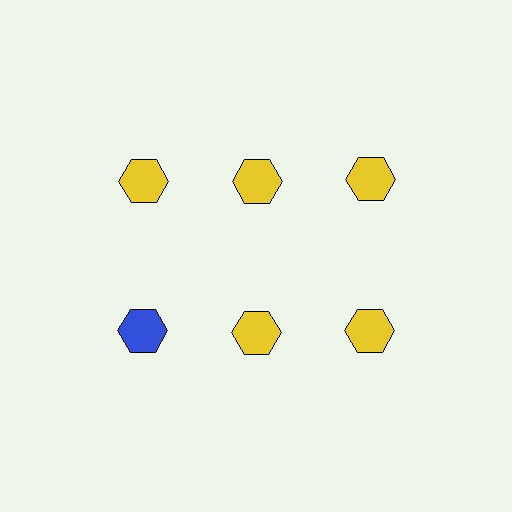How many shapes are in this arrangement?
There are 6 shapes arranged in a grid pattern.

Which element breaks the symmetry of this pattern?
The blue hexagon in the second row, leftmost column breaks the symmetry. All other shapes are yellow hexagons.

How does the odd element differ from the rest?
It has a different color: blue instead of yellow.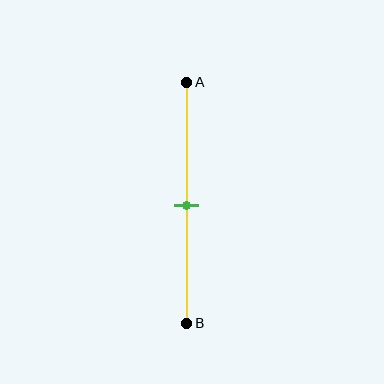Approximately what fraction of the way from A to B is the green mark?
The green mark is approximately 50% of the way from A to B.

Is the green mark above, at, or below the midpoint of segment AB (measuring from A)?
The green mark is approximately at the midpoint of segment AB.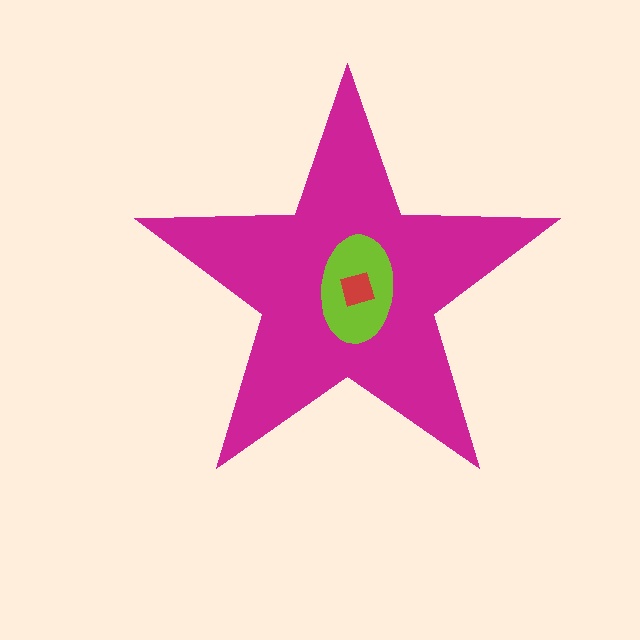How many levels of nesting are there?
3.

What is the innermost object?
The red square.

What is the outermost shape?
The magenta star.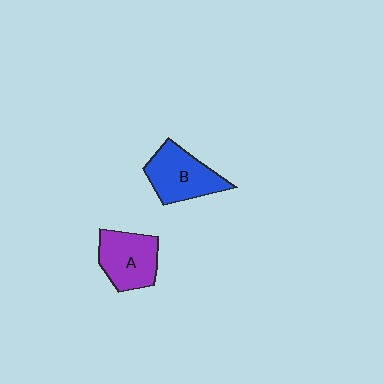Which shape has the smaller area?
Shape A (purple).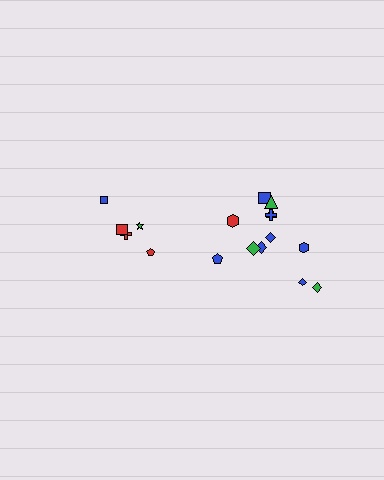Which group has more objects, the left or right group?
The right group.